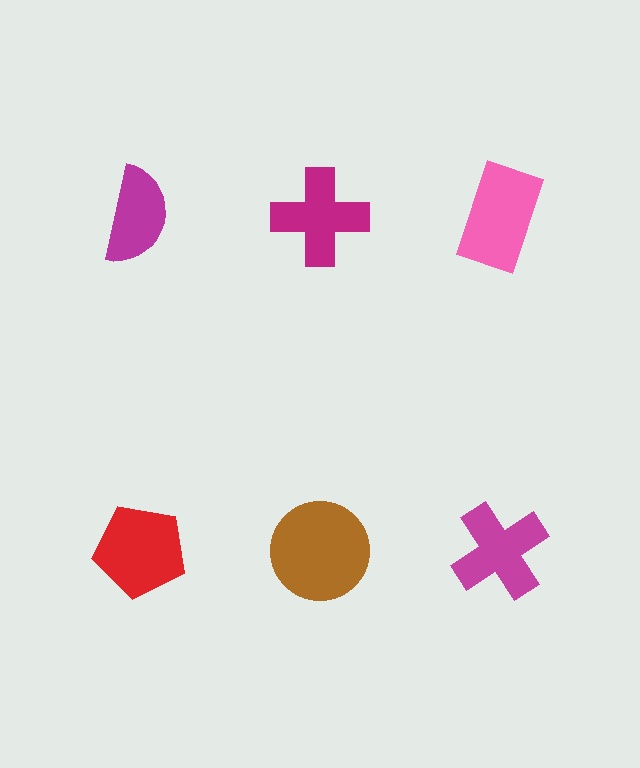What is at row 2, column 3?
A magenta cross.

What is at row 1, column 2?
A magenta cross.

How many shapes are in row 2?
3 shapes.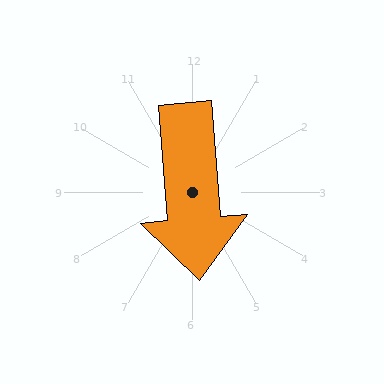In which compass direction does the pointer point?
South.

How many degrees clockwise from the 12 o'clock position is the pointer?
Approximately 175 degrees.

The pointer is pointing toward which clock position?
Roughly 6 o'clock.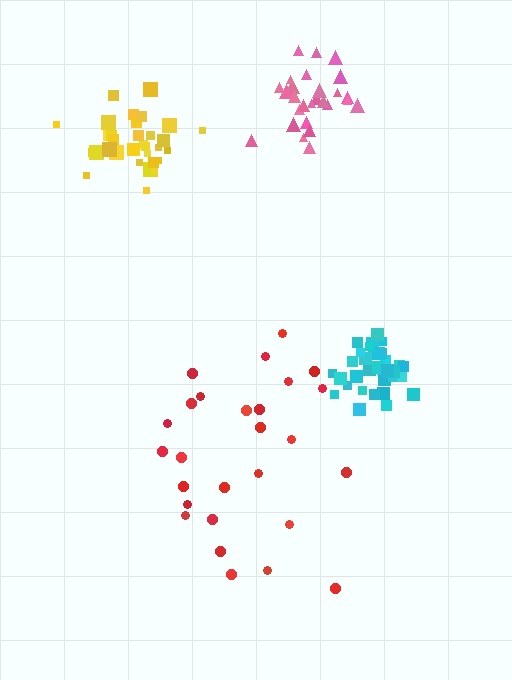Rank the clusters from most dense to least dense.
cyan, yellow, pink, red.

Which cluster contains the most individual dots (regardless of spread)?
Cyan (35).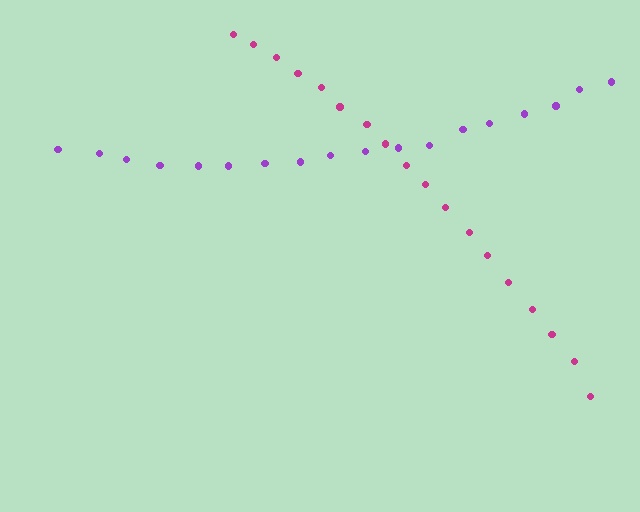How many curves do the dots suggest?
There are 2 distinct paths.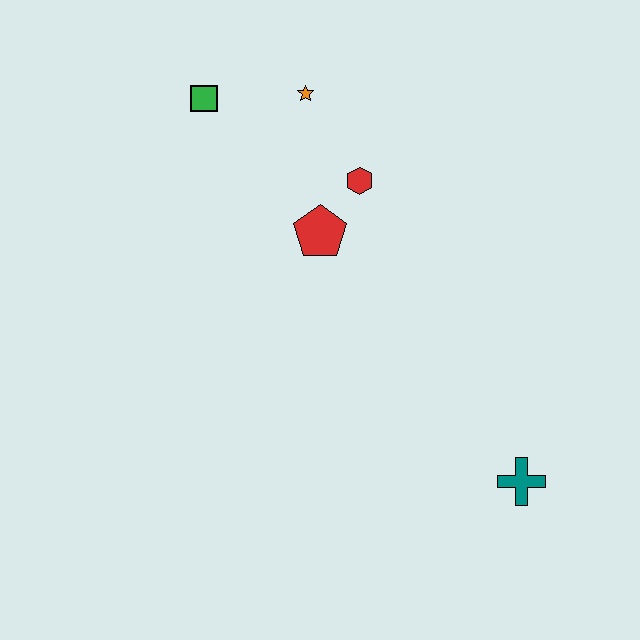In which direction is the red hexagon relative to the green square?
The red hexagon is to the right of the green square.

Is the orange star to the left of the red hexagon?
Yes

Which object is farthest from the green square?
The teal cross is farthest from the green square.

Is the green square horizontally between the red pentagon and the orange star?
No